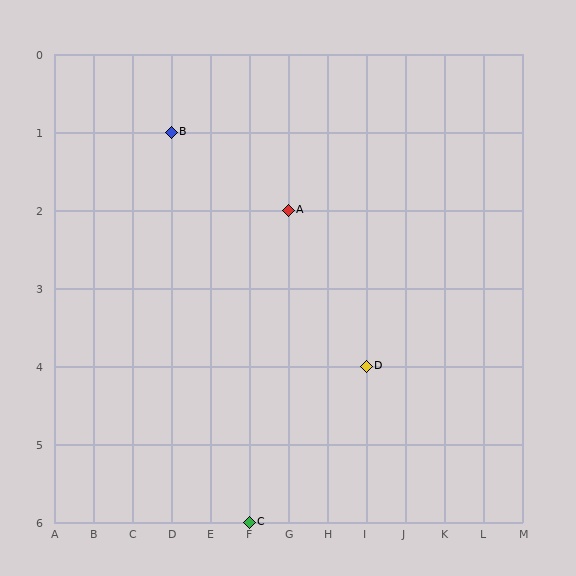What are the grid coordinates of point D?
Point D is at grid coordinates (I, 4).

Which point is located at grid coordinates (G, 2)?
Point A is at (G, 2).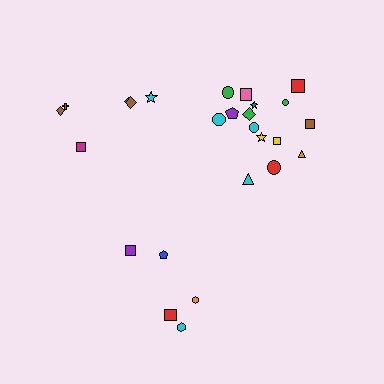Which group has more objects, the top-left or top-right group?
The top-right group.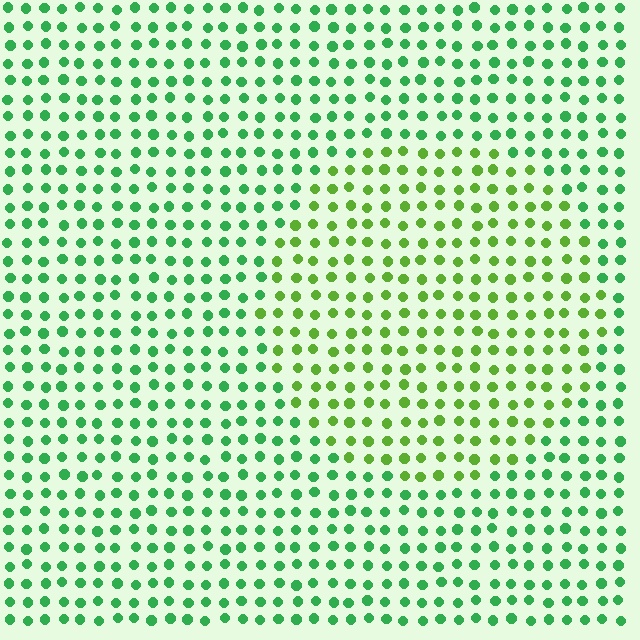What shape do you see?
I see a circle.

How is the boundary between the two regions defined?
The boundary is defined purely by a slight shift in hue (about 35 degrees). Spacing, size, and orientation are identical on both sides.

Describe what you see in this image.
The image is filled with small green elements in a uniform arrangement. A circle-shaped region is visible where the elements are tinted to a slightly different hue, forming a subtle color boundary.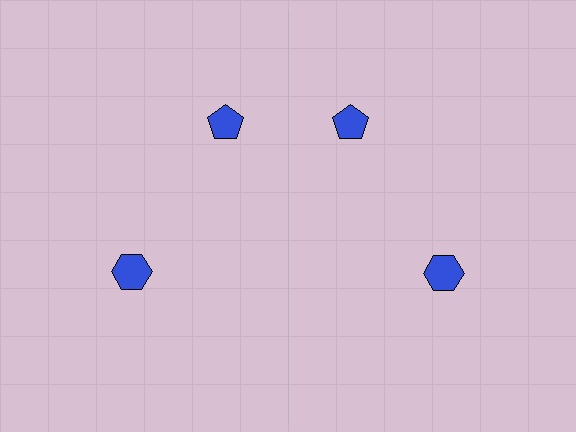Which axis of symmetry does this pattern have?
The pattern has a vertical axis of symmetry running through the center of the image.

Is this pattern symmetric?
Yes, this pattern has bilateral (reflection) symmetry.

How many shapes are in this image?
There are 4 shapes in this image.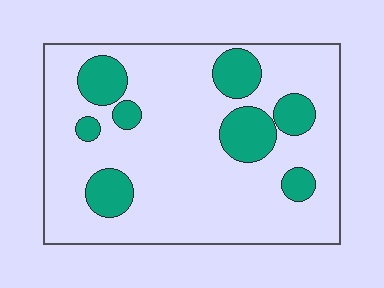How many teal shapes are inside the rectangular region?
8.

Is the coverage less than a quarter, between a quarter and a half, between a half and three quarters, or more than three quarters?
Less than a quarter.